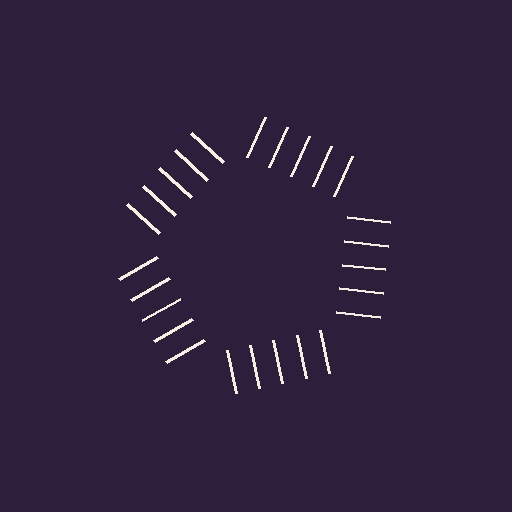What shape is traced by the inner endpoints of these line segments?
An illusory pentagon — the line segments terminate on its edges but no continuous stroke is drawn.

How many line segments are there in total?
25 — 5 along each of the 5 edges.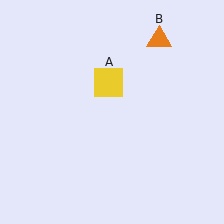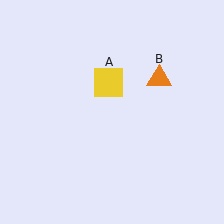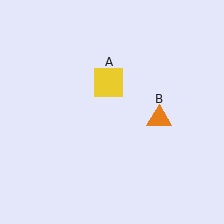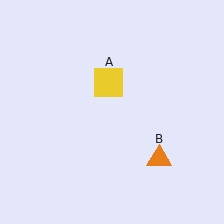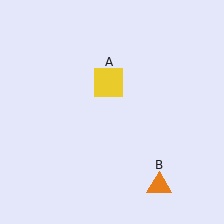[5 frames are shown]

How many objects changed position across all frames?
1 object changed position: orange triangle (object B).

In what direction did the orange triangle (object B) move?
The orange triangle (object B) moved down.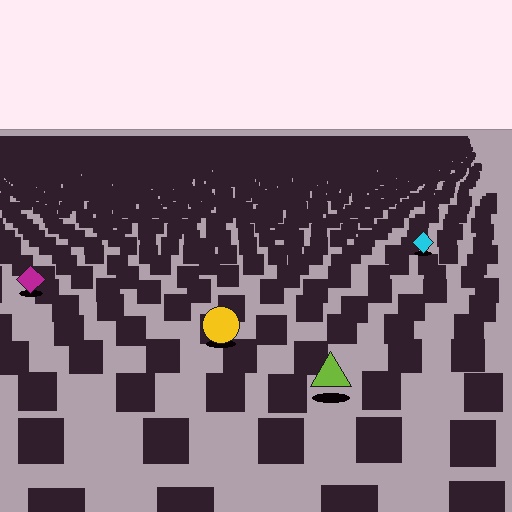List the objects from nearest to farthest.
From nearest to farthest: the lime triangle, the yellow circle, the magenta diamond, the cyan diamond.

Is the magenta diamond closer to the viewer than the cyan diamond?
Yes. The magenta diamond is closer — you can tell from the texture gradient: the ground texture is coarser near it.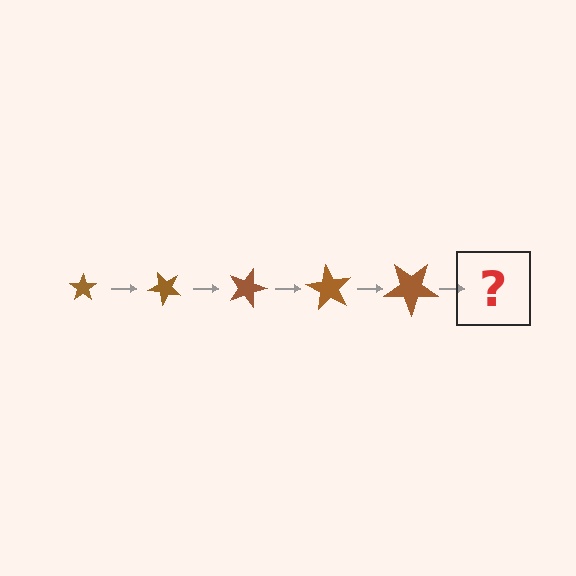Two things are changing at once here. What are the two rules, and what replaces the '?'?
The two rules are that the star grows larger each step and it rotates 45 degrees each step. The '?' should be a star, larger than the previous one and rotated 225 degrees from the start.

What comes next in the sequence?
The next element should be a star, larger than the previous one and rotated 225 degrees from the start.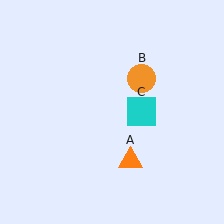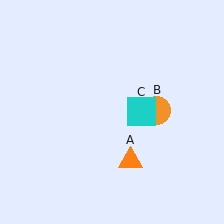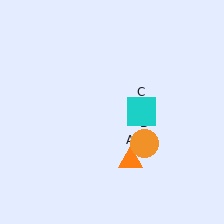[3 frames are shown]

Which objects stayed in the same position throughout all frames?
Orange triangle (object A) and cyan square (object C) remained stationary.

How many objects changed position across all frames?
1 object changed position: orange circle (object B).